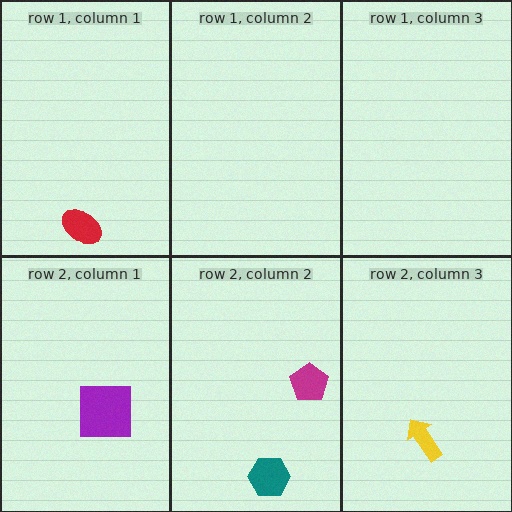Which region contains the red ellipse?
The row 1, column 1 region.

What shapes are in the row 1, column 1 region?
The red ellipse.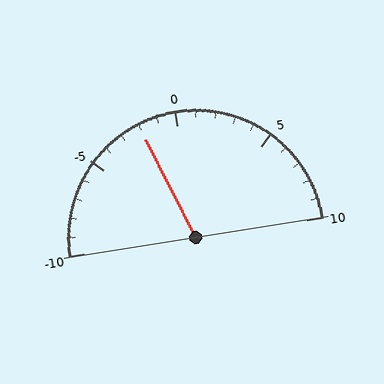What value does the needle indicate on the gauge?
The needle indicates approximately -2.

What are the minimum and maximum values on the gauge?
The gauge ranges from -10 to 10.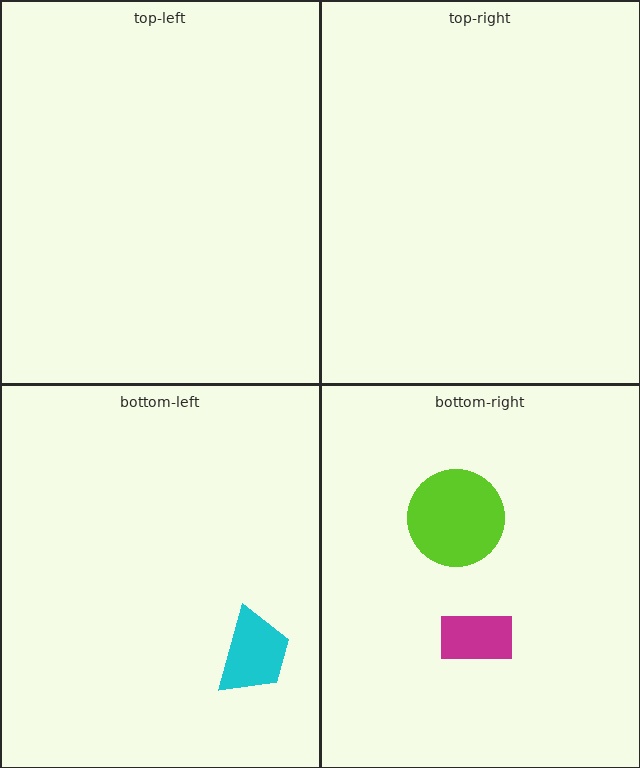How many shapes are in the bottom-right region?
2.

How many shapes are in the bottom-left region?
1.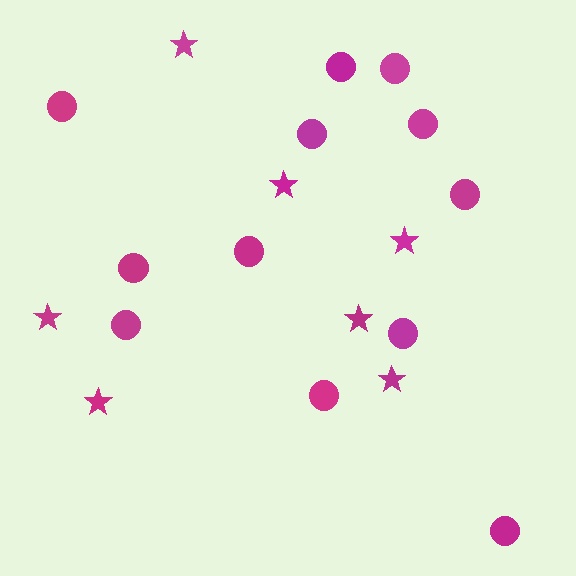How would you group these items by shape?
There are 2 groups: one group of stars (7) and one group of circles (12).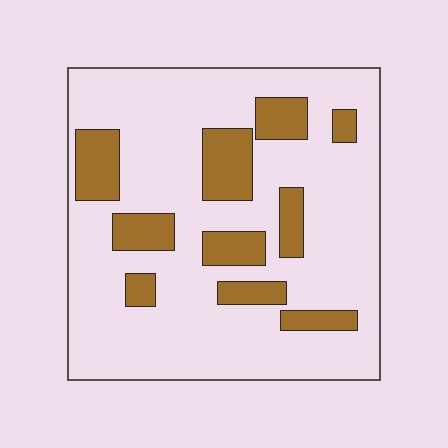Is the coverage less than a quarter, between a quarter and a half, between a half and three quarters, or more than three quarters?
Less than a quarter.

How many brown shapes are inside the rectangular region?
10.